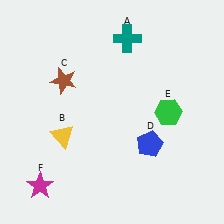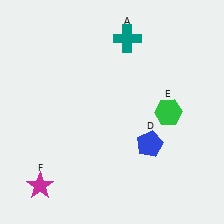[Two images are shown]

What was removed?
The yellow triangle (B), the brown star (C) were removed in Image 2.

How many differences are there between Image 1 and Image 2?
There are 2 differences between the two images.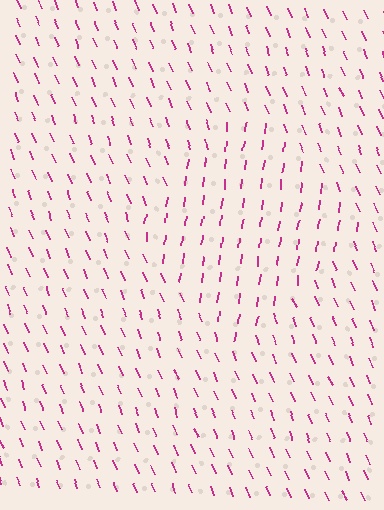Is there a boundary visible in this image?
Yes, there is a texture boundary formed by a change in line orientation.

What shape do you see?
I see a diamond.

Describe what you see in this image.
The image is filled with small magenta line segments. A diamond region in the image has lines oriented differently from the surrounding lines, creating a visible texture boundary.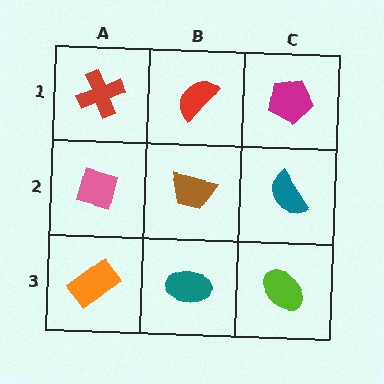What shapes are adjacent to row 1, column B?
A brown trapezoid (row 2, column B), a red cross (row 1, column A), a magenta pentagon (row 1, column C).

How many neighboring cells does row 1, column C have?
2.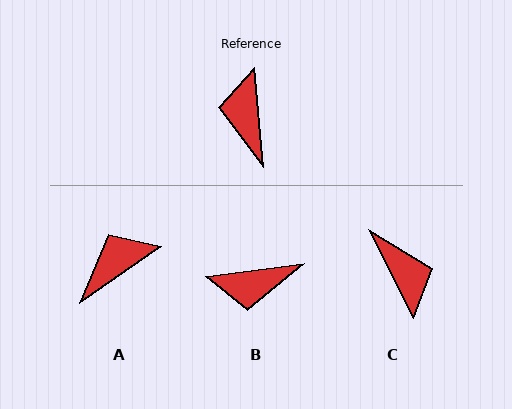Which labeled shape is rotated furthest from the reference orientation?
C, about 159 degrees away.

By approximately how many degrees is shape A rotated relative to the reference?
Approximately 60 degrees clockwise.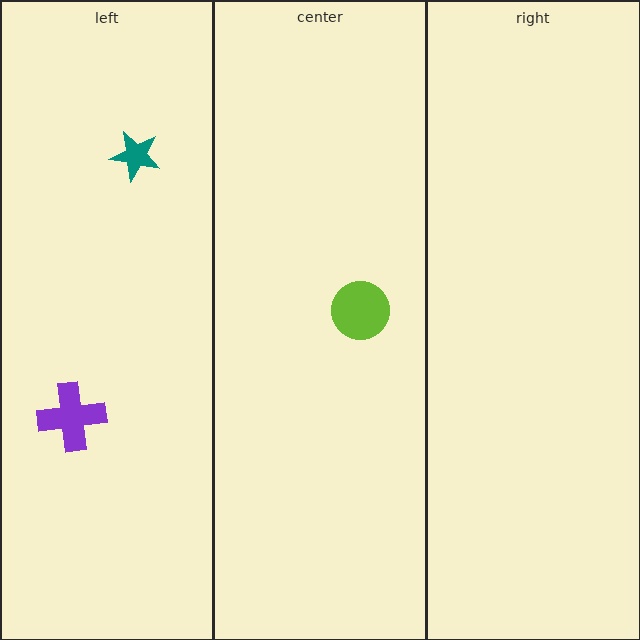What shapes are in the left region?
The purple cross, the teal star.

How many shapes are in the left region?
2.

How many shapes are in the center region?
1.